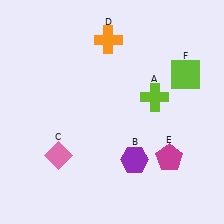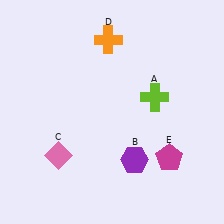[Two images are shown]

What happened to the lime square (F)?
The lime square (F) was removed in Image 2. It was in the top-right area of Image 1.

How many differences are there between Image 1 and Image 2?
There is 1 difference between the two images.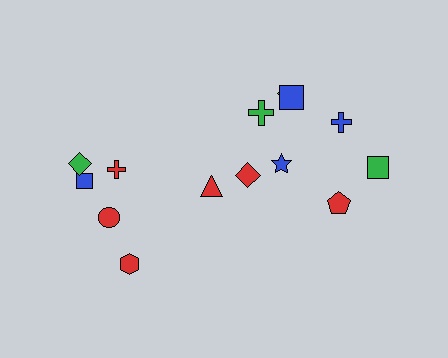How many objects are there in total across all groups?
There are 14 objects.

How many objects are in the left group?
There are 6 objects.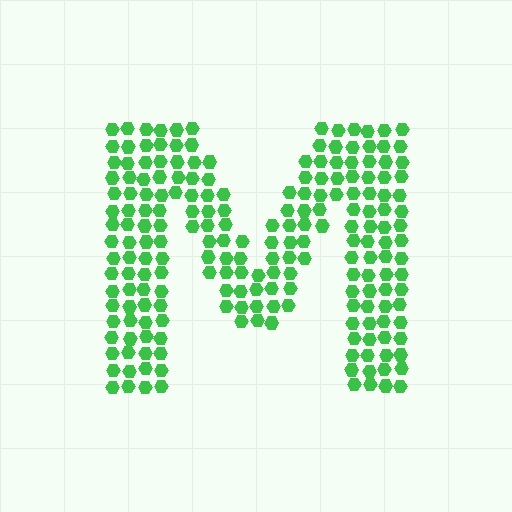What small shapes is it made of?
It is made of small hexagons.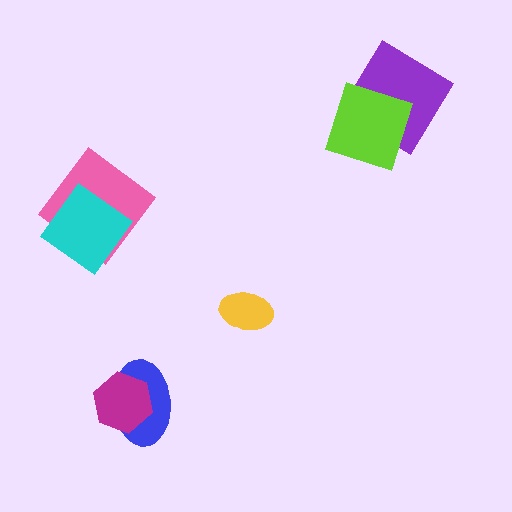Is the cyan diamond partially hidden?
No, no other shape covers it.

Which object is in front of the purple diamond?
The lime diamond is in front of the purple diamond.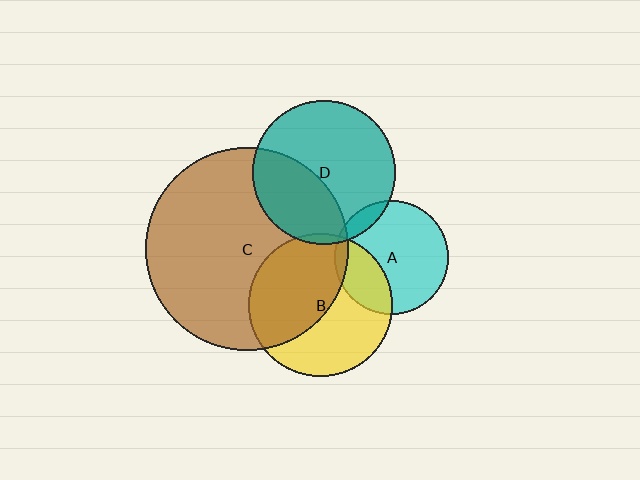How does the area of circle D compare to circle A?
Approximately 1.6 times.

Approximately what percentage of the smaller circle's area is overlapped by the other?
Approximately 35%.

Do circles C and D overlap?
Yes.